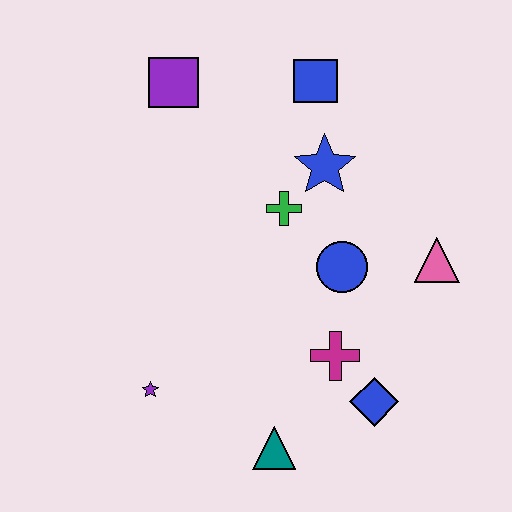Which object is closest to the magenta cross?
The blue diamond is closest to the magenta cross.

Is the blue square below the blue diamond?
No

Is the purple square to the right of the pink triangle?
No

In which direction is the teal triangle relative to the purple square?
The teal triangle is below the purple square.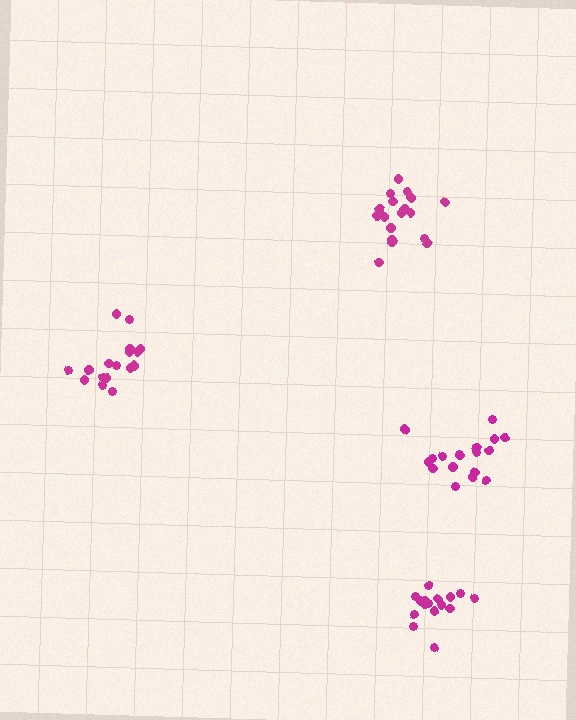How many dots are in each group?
Group 1: 19 dots, Group 2: 18 dots, Group 3: 17 dots, Group 4: 16 dots (70 total).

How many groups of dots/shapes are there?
There are 4 groups.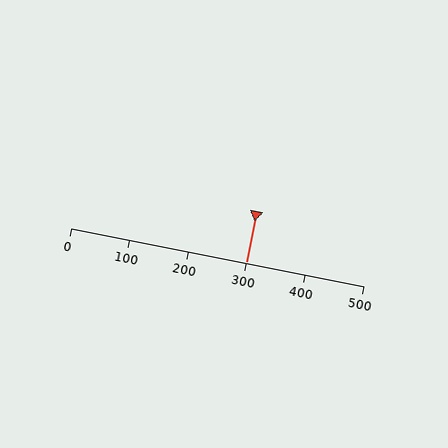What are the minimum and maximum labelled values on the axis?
The axis runs from 0 to 500.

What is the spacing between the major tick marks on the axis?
The major ticks are spaced 100 apart.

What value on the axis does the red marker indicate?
The marker indicates approximately 300.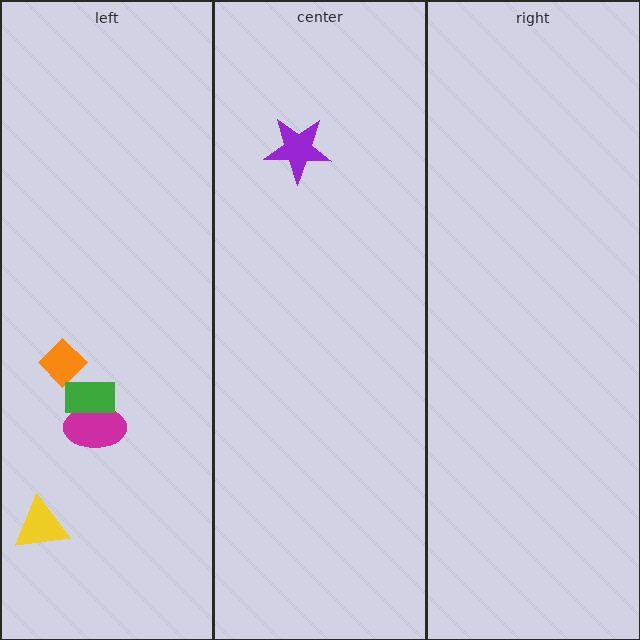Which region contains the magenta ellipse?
The left region.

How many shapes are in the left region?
4.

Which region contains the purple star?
The center region.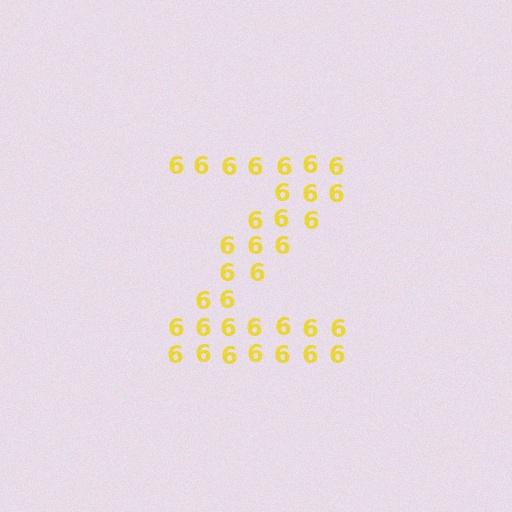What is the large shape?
The large shape is the letter Z.